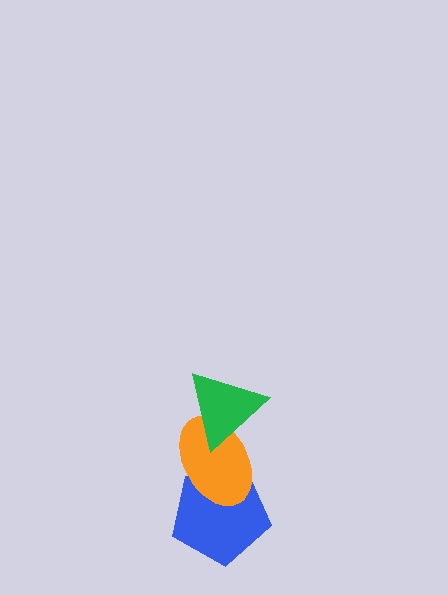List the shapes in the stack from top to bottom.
From top to bottom: the green triangle, the orange ellipse, the blue pentagon.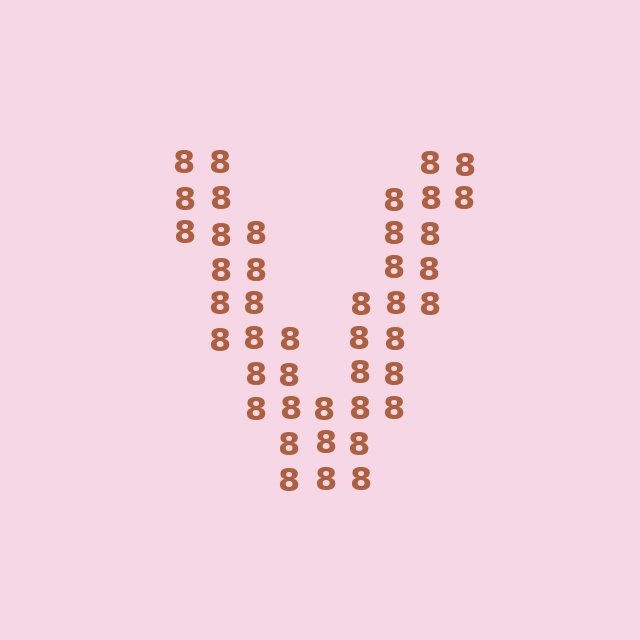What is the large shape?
The large shape is the letter V.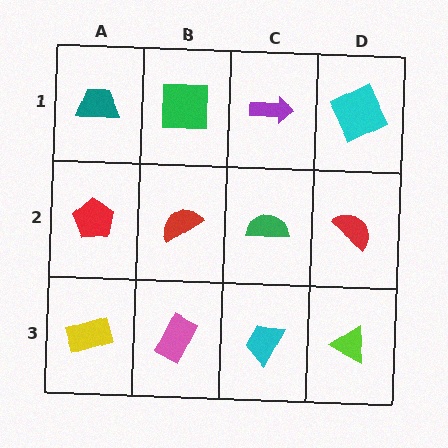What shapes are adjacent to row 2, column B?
A green square (row 1, column B), a pink rectangle (row 3, column B), a red pentagon (row 2, column A), a green semicircle (row 2, column C).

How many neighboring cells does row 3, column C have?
3.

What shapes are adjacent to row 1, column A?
A red pentagon (row 2, column A), a green square (row 1, column B).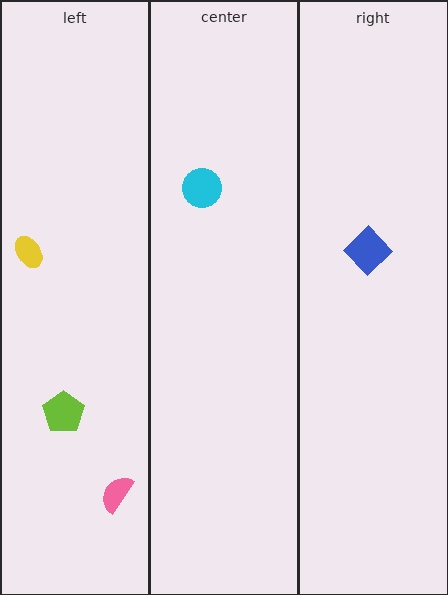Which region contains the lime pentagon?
The left region.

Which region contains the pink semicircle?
The left region.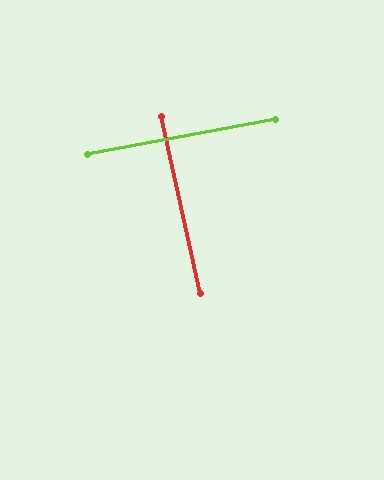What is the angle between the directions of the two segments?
Approximately 88 degrees.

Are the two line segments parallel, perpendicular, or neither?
Perpendicular — they meet at approximately 88°.